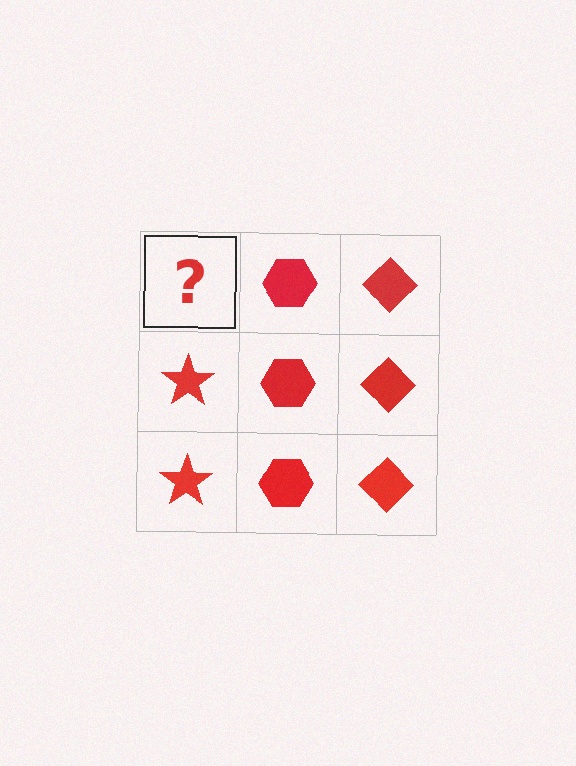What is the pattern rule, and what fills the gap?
The rule is that each column has a consistent shape. The gap should be filled with a red star.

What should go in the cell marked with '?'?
The missing cell should contain a red star.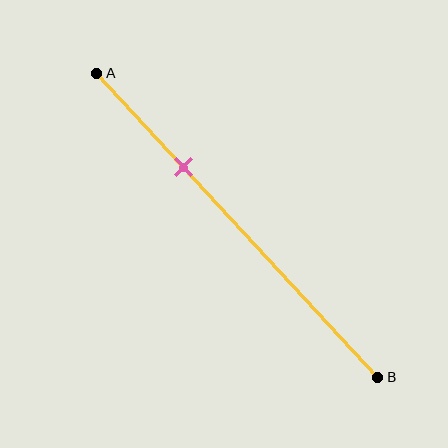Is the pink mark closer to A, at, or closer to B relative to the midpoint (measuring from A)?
The pink mark is closer to point A than the midpoint of segment AB.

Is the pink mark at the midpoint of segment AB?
No, the mark is at about 30% from A, not at the 50% midpoint.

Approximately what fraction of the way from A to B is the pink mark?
The pink mark is approximately 30% of the way from A to B.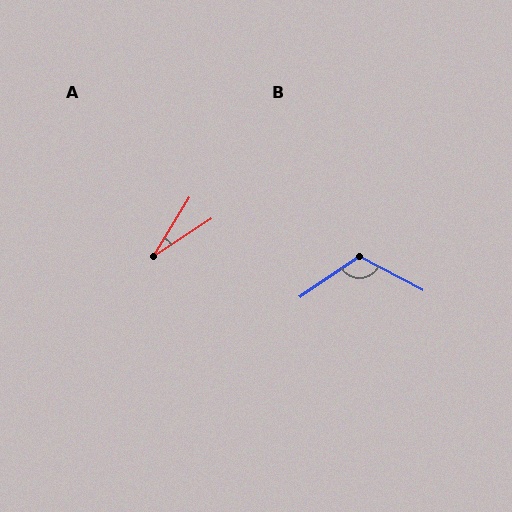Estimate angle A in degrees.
Approximately 25 degrees.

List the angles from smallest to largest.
A (25°), B (118°).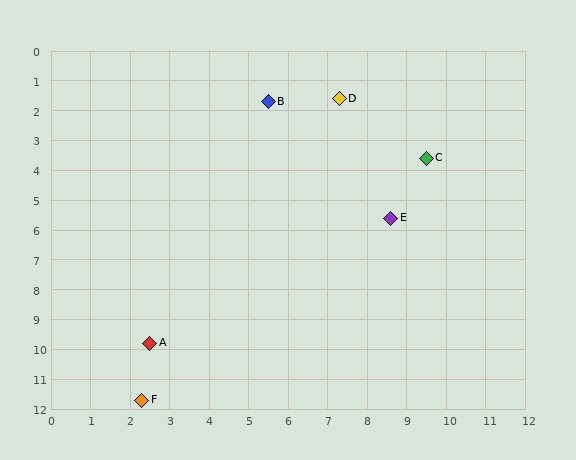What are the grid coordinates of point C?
Point C is at approximately (9.5, 3.6).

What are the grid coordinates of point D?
Point D is at approximately (7.3, 1.6).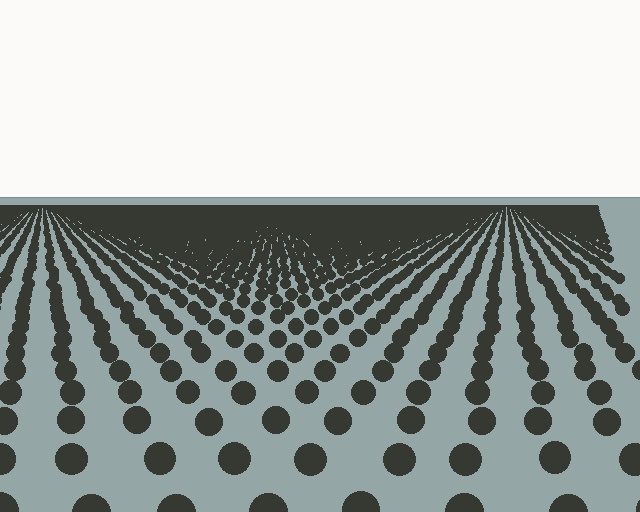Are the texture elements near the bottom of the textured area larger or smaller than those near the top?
Larger. Near the bottom, elements are closer to the viewer and appear at a bigger on-screen size.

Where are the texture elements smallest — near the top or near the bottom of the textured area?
Near the top.